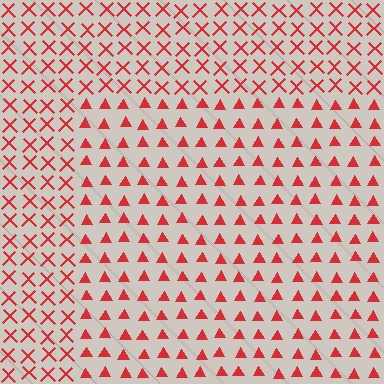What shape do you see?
I see a rectangle.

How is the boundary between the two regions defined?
The boundary is defined by a change in element shape: triangles inside vs. X marks outside. All elements share the same color and spacing.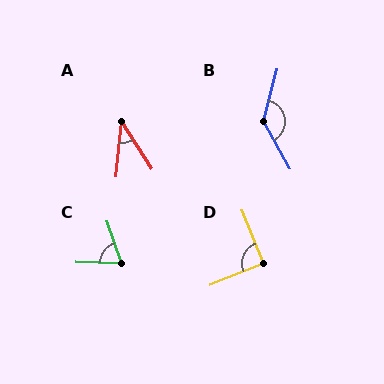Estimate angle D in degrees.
Approximately 90 degrees.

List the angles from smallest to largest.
A (39°), C (68°), D (90°), B (136°).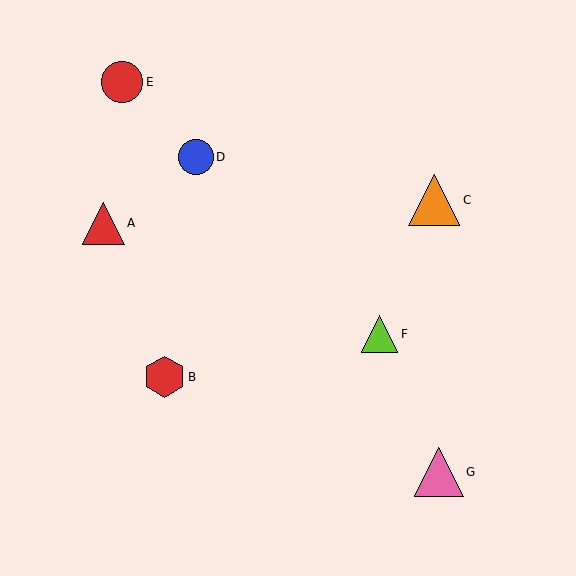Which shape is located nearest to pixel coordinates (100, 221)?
The red triangle (labeled A) at (104, 223) is nearest to that location.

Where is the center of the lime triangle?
The center of the lime triangle is at (379, 334).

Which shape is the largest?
The orange triangle (labeled C) is the largest.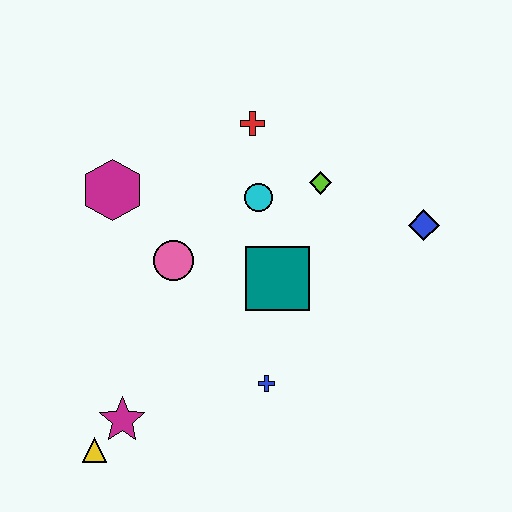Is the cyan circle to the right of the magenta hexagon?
Yes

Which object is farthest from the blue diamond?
The yellow triangle is farthest from the blue diamond.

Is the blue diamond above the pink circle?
Yes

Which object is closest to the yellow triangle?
The magenta star is closest to the yellow triangle.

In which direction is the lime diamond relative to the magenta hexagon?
The lime diamond is to the right of the magenta hexagon.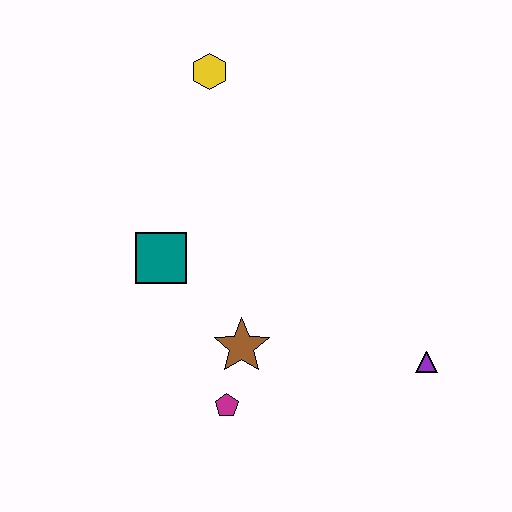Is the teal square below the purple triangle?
No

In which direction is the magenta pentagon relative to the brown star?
The magenta pentagon is below the brown star.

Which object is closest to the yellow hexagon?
The teal square is closest to the yellow hexagon.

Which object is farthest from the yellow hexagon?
The purple triangle is farthest from the yellow hexagon.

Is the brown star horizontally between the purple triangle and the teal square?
Yes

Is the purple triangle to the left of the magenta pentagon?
No